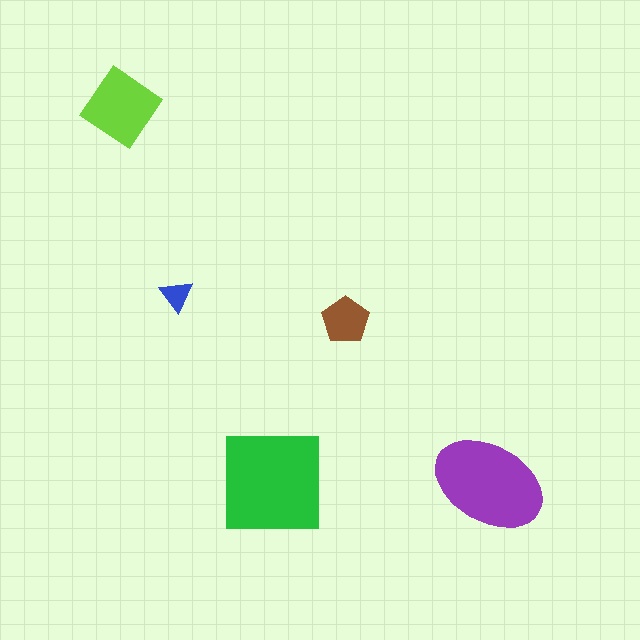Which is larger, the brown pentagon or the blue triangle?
The brown pentagon.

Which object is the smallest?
The blue triangle.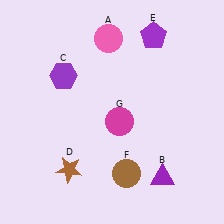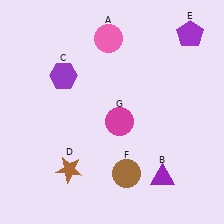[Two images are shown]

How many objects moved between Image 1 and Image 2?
1 object moved between the two images.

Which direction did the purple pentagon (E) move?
The purple pentagon (E) moved right.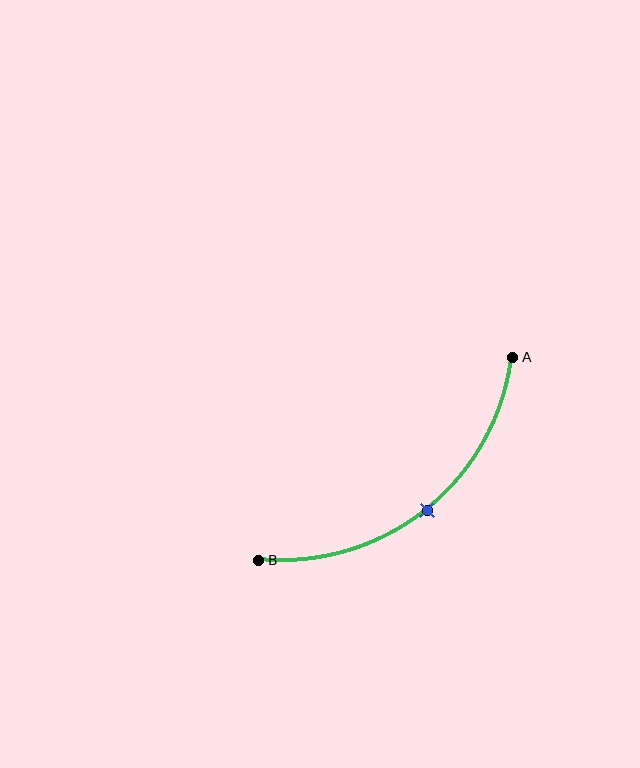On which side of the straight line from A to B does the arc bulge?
The arc bulges below and to the right of the straight line connecting A and B.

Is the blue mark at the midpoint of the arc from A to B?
Yes. The blue mark lies on the arc at equal arc-length from both A and B — it is the arc midpoint.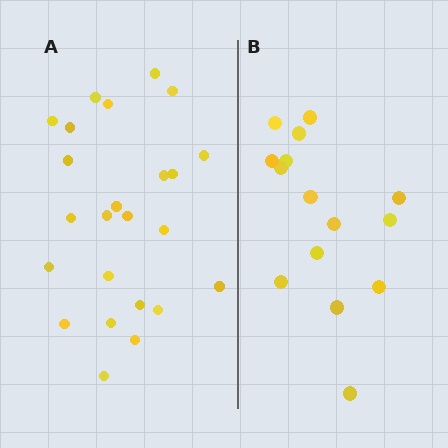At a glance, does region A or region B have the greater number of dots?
Region A (the left region) has more dots.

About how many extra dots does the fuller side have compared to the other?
Region A has roughly 8 or so more dots than region B.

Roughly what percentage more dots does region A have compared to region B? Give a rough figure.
About 60% more.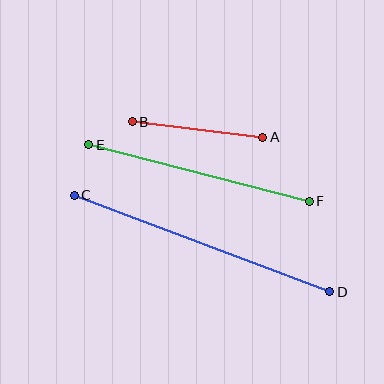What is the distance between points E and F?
The distance is approximately 228 pixels.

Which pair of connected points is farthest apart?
Points C and D are farthest apart.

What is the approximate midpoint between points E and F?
The midpoint is at approximately (199, 173) pixels.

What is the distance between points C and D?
The distance is approximately 273 pixels.